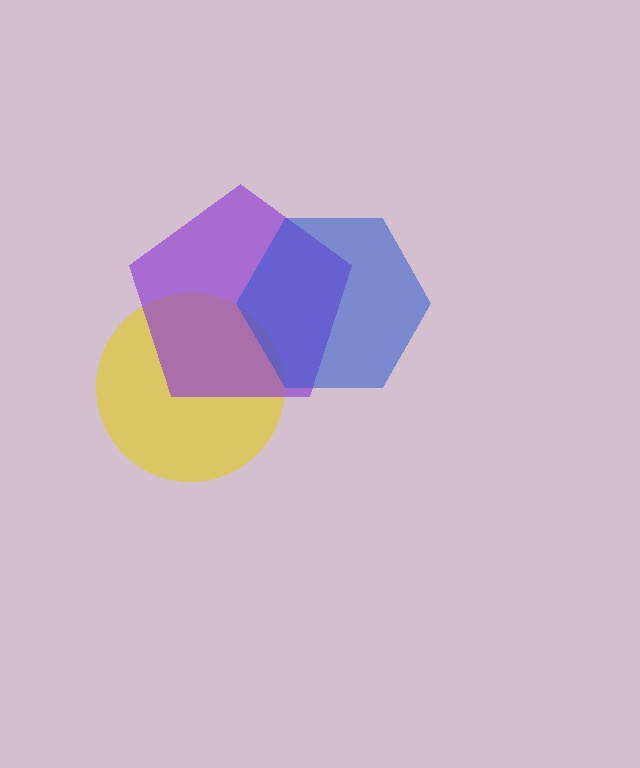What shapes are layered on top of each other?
The layered shapes are: a yellow circle, a purple pentagon, a blue hexagon.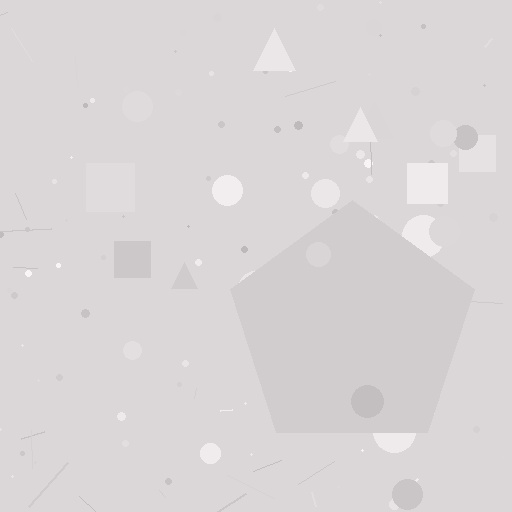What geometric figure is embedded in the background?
A pentagon is embedded in the background.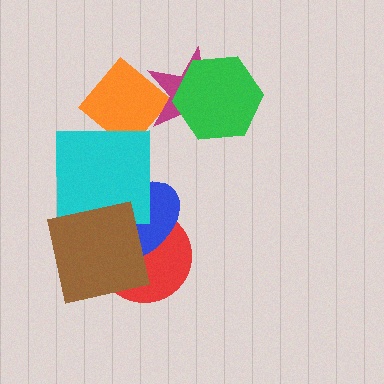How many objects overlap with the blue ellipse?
3 objects overlap with the blue ellipse.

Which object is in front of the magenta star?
The green hexagon is in front of the magenta star.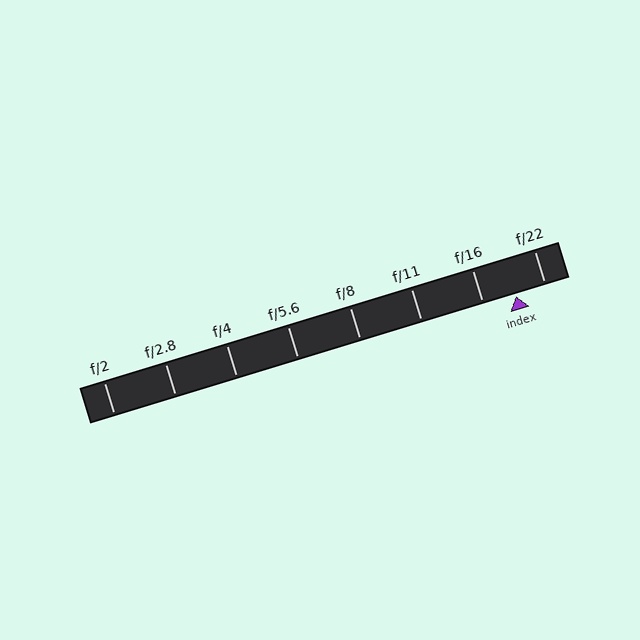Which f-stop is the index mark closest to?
The index mark is closest to f/22.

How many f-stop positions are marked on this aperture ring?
There are 8 f-stop positions marked.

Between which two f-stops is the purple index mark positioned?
The index mark is between f/16 and f/22.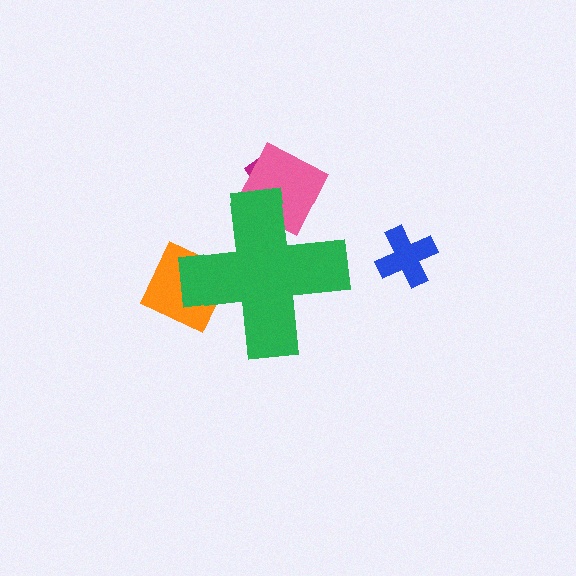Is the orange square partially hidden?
Yes, the orange square is partially hidden behind the green cross.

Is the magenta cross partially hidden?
Yes, the magenta cross is partially hidden behind the green cross.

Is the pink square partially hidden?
Yes, the pink square is partially hidden behind the green cross.